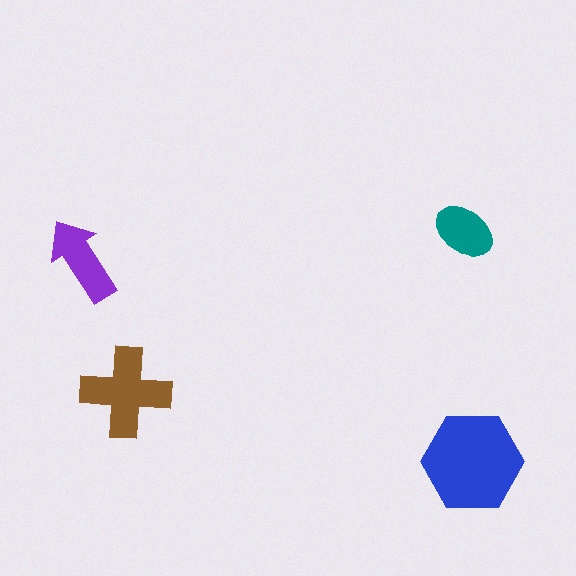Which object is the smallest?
The teal ellipse.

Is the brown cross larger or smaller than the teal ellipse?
Larger.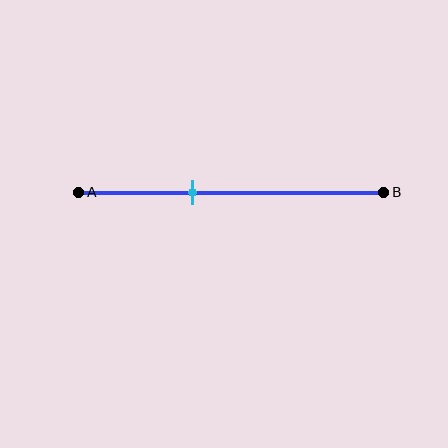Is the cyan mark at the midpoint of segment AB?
No, the mark is at about 35% from A, not at the 50% midpoint.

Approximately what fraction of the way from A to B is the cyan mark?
The cyan mark is approximately 35% of the way from A to B.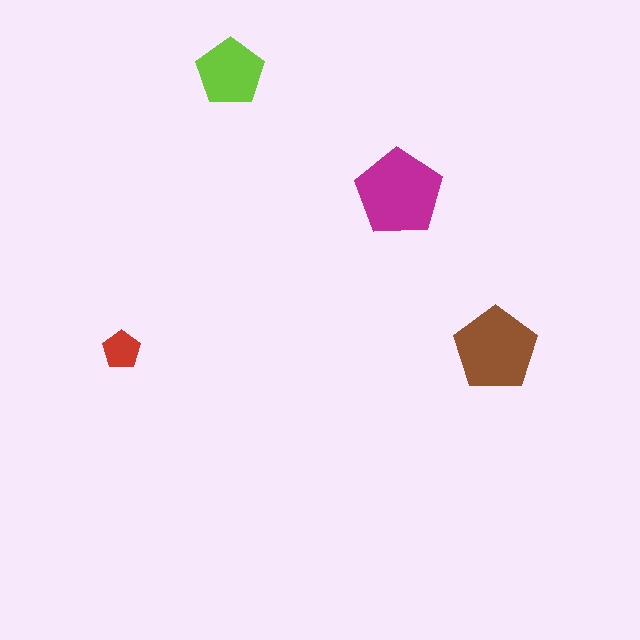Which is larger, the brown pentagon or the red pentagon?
The brown one.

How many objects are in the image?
There are 4 objects in the image.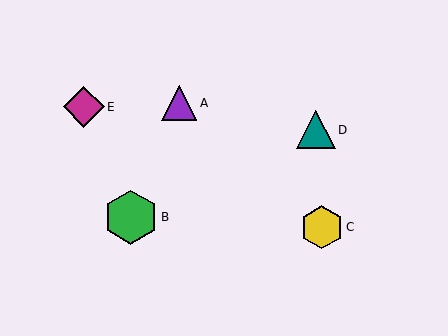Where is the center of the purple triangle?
The center of the purple triangle is at (179, 103).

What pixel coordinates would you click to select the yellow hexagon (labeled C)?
Click at (322, 227) to select the yellow hexagon C.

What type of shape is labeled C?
Shape C is a yellow hexagon.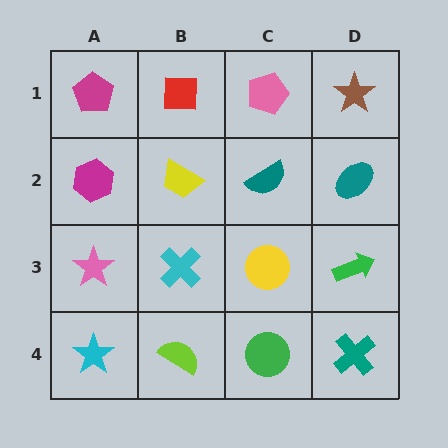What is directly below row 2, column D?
A green arrow.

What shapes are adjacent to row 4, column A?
A pink star (row 3, column A), a lime semicircle (row 4, column B).